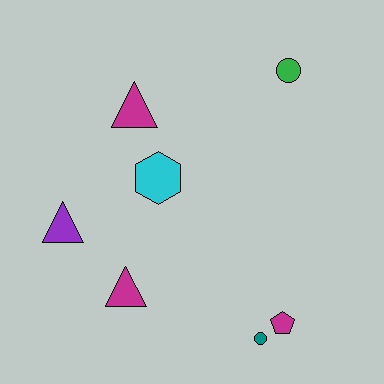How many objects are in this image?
There are 7 objects.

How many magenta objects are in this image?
There are 3 magenta objects.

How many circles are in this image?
There are 2 circles.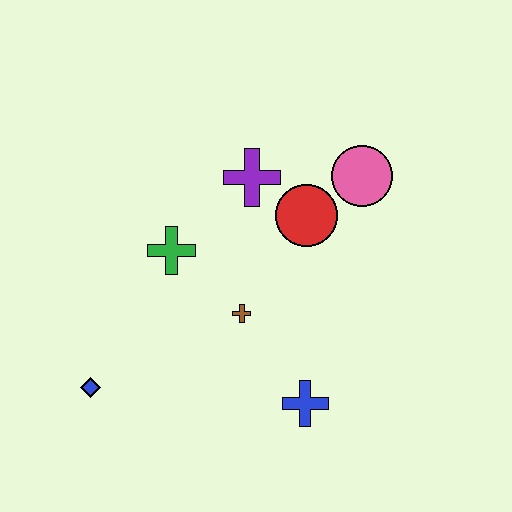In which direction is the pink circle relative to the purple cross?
The pink circle is to the right of the purple cross.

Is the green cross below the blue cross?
No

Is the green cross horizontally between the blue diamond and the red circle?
Yes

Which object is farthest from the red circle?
The blue diamond is farthest from the red circle.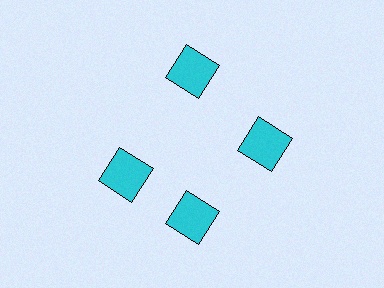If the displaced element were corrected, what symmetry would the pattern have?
It would have 4-fold rotational symmetry — the pattern would map onto itself every 90 degrees.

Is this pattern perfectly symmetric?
No. The 4 cyan squares are arranged in a ring, but one element near the 9 o'clock position is rotated out of alignment along the ring, breaking the 4-fold rotational symmetry.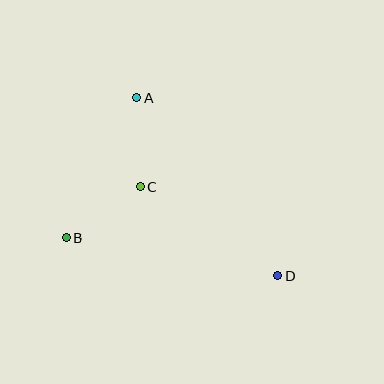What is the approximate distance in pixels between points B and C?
The distance between B and C is approximately 90 pixels.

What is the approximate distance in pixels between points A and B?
The distance between A and B is approximately 156 pixels.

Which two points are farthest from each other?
Points A and D are farthest from each other.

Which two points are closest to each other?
Points A and C are closest to each other.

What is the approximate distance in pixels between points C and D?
The distance between C and D is approximately 163 pixels.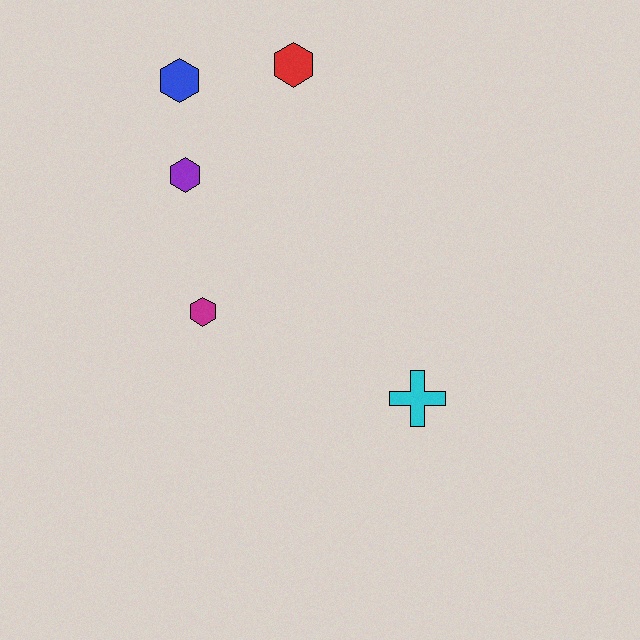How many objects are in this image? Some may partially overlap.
There are 5 objects.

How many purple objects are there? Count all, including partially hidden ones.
There is 1 purple object.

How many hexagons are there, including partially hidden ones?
There are 4 hexagons.